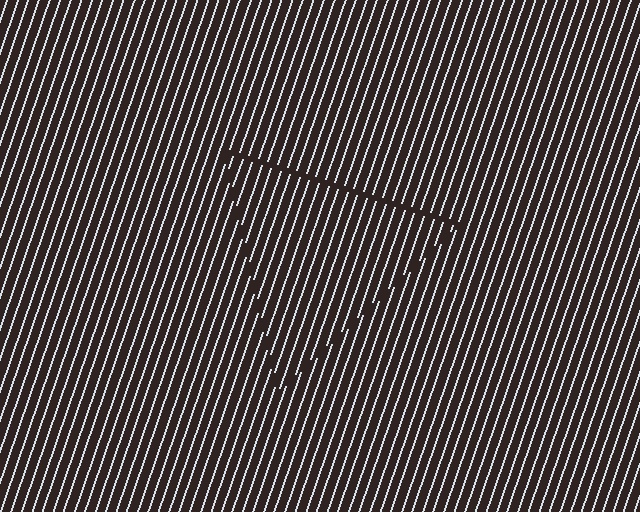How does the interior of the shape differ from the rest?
The interior of the shape contains the same grating, shifted by half a period — the contour is defined by the phase discontinuity where line-ends from the inner and outer gratings abut.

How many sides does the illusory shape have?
3 sides — the line-ends trace a triangle.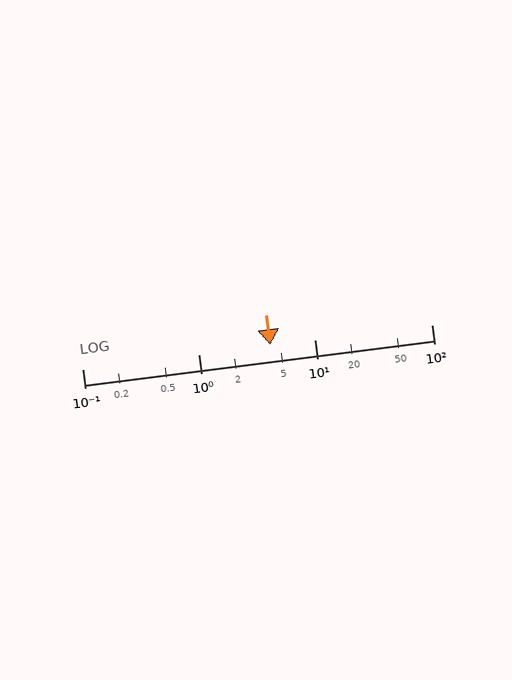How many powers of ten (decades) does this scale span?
The scale spans 3 decades, from 0.1 to 100.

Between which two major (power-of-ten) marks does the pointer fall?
The pointer is between 1 and 10.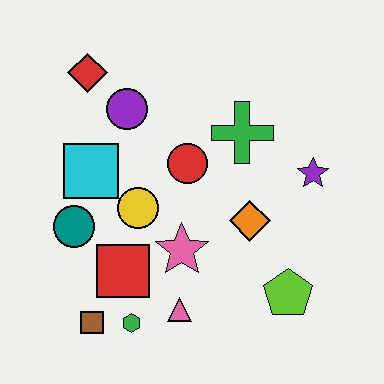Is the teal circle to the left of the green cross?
Yes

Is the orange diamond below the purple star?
Yes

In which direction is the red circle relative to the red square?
The red circle is above the red square.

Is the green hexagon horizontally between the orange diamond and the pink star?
No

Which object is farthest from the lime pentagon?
The red diamond is farthest from the lime pentagon.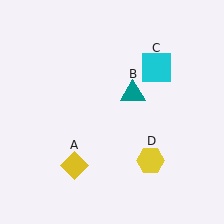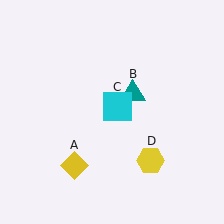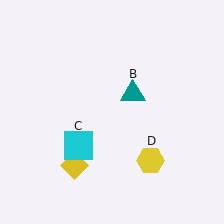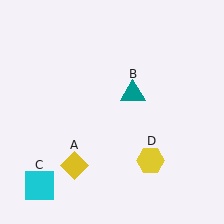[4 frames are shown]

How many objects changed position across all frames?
1 object changed position: cyan square (object C).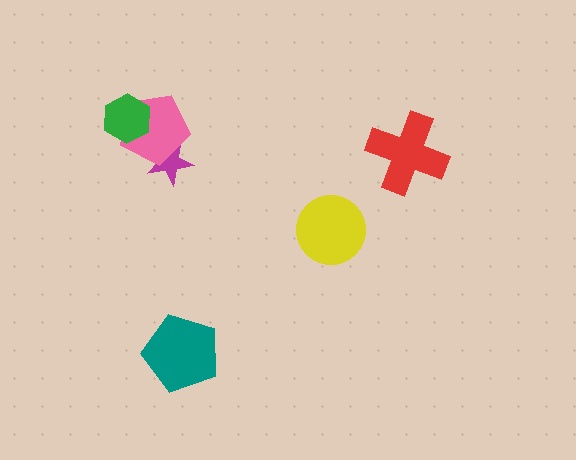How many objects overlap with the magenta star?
1 object overlaps with the magenta star.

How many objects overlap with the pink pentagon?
2 objects overlap with the pink pentagon.